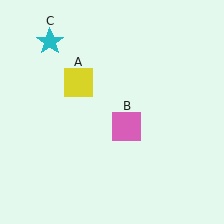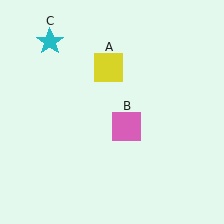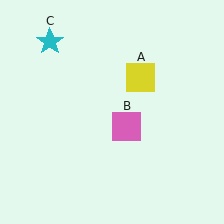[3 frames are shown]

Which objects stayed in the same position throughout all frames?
Pink square (object B) and cyan star (object C) remained stationary.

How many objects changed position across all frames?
1 object changed position: yellow square (object A).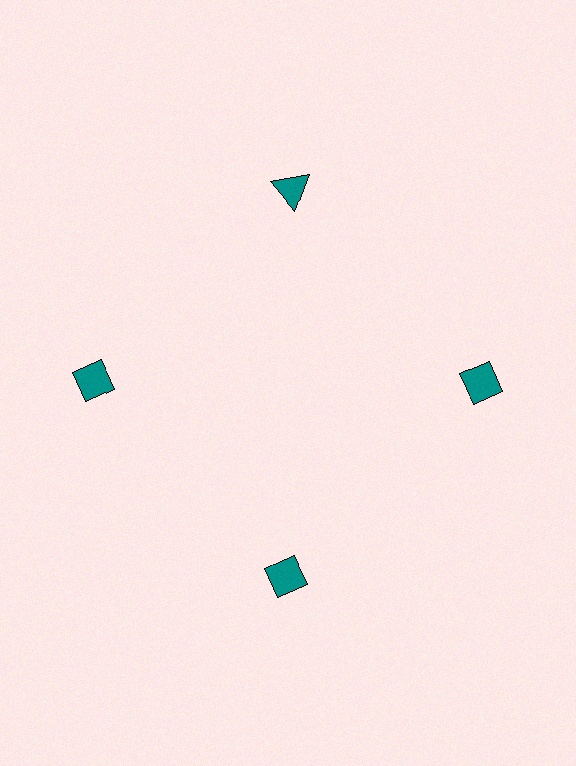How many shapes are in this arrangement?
There are 4 shapes arranged in a ring pattern.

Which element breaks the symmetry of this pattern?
The teal triangle at roughly the 12 o'clock position breaks the symmetry. All other shapes are teal diamonds.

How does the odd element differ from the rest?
It has a different shape: triangle instead of diamond.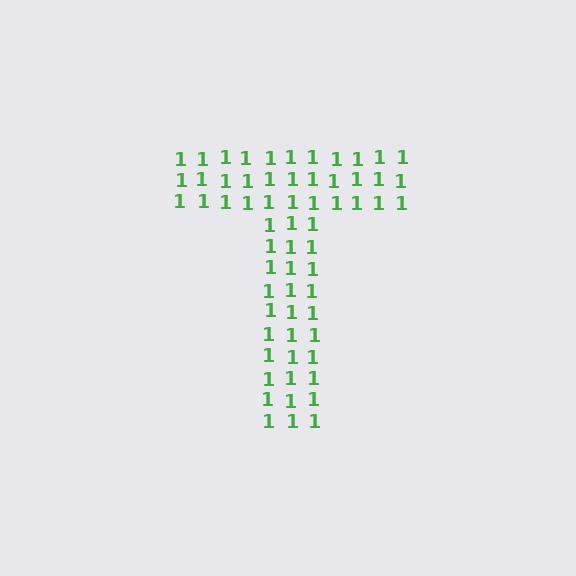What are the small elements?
The small elements are digit 1's.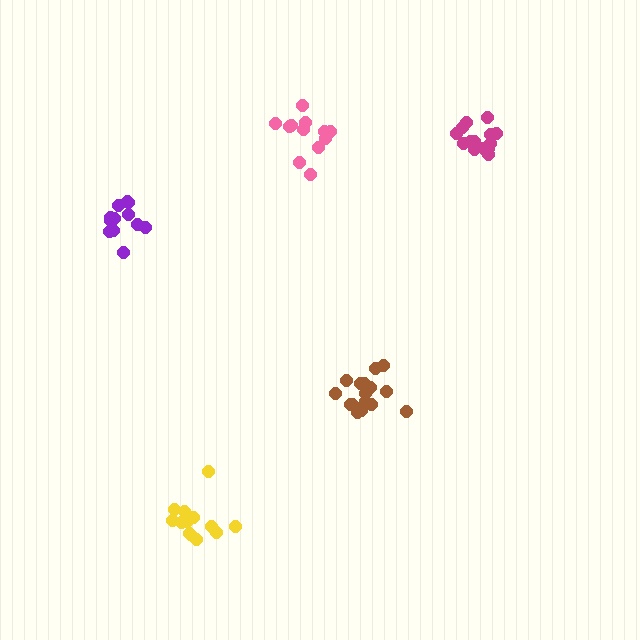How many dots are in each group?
Group 1: 12 dots, Group 2: 13 dots, Group 3: 13 dots, Group 4: 15 dots, Group 5: 16 dots (69 total).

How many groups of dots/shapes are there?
There are 5 groups.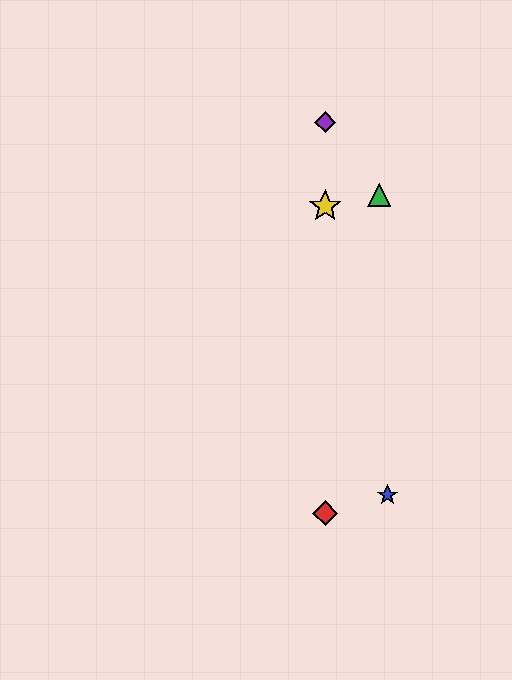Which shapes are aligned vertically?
The red diamond, the yellow star, the purple diamond are aligned vertically.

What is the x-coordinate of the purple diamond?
The purple diamond is at x≈325.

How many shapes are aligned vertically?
3 shapes (the red diamond, the yellow star, the purple diamond) are aligned vertically.